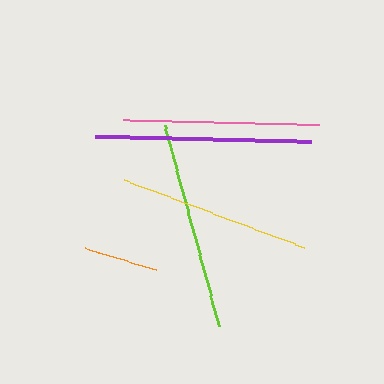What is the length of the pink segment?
The pink segment is approximately 196 pixels long.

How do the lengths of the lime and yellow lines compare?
The lime and yellow lines are approximately the same length.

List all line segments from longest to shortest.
From longest to shortest: purple, lime, pink, yellow, orange.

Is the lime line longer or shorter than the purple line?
The purple line is longer than the lime line.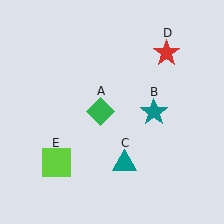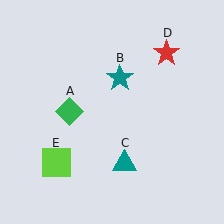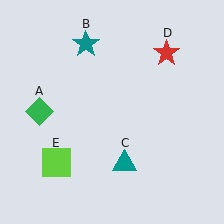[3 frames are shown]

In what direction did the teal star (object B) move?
The teal star (object B) moved up and to the left.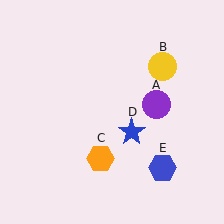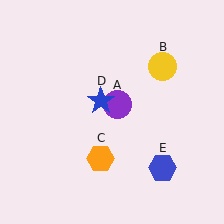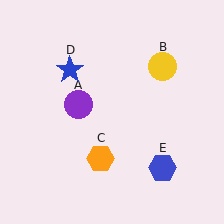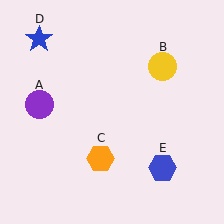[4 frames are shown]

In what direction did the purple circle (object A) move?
The purple circle (object A) moved left.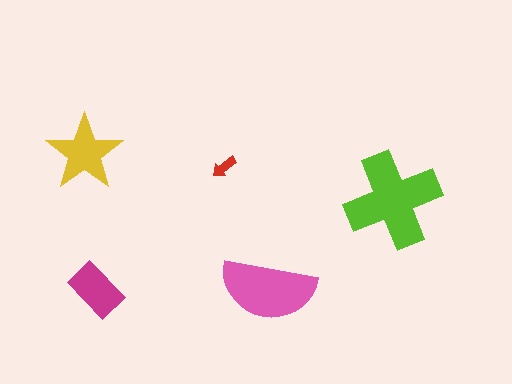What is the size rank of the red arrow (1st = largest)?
5th.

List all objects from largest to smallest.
The lime cross, the pink semicircle, the yellow star, the magenta rectangle, the red arrow.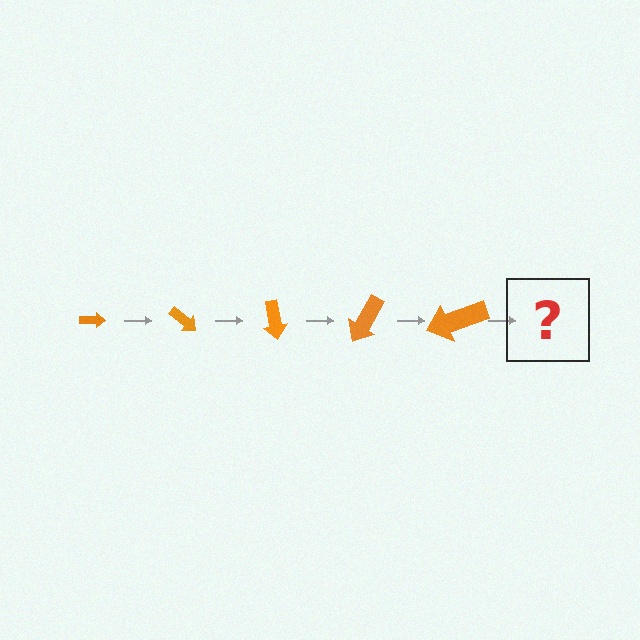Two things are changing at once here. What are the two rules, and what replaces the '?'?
The two rules are that the arrow grows larger each step and it rotates 40 degrees each step. The '?' should be an arrow, larger than the previous one and rotated 200 degrees from the start.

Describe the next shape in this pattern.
It should be an arrow, larger than the previous one and rotated 200 degrees from the start.